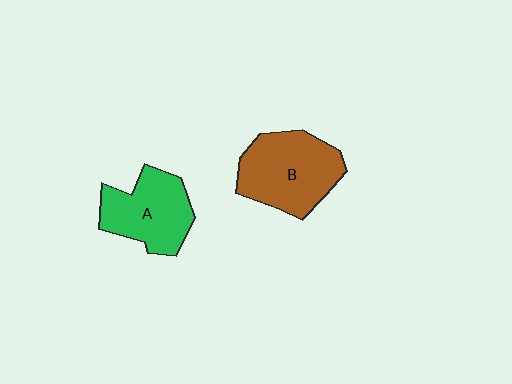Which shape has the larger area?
Shape B (brown).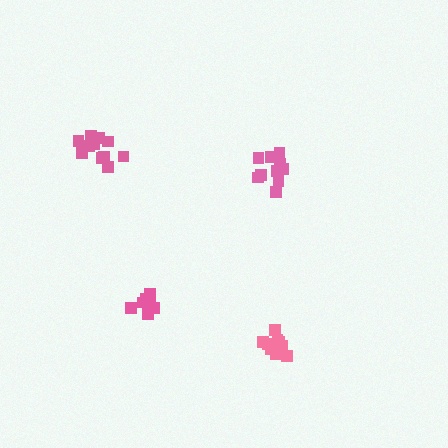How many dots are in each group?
Group 1: 10 dots, Group 2: 12 dots, Group 3: 8 dots, Group 4: 11 dots (41 total).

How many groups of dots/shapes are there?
There are 4 groups.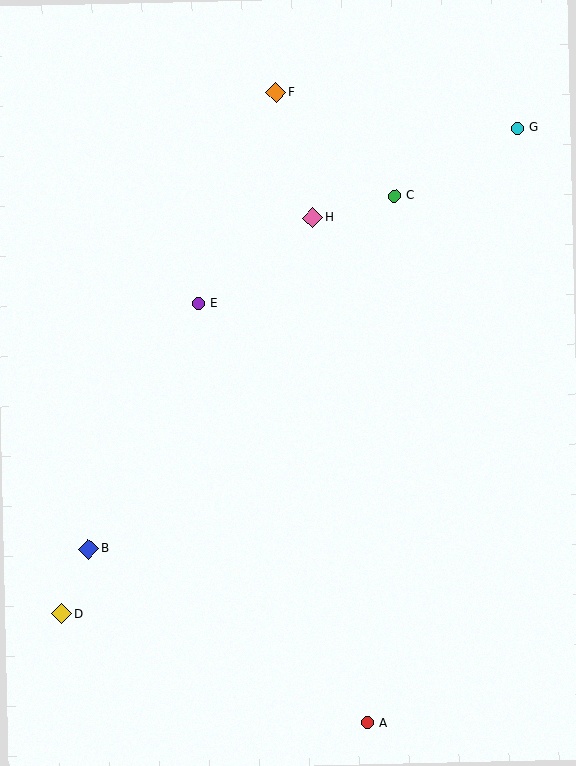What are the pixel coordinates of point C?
Point C is at (394, 196).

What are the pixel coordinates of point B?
Point B is at (88, 549).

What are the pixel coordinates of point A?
Point A is at (367, 723).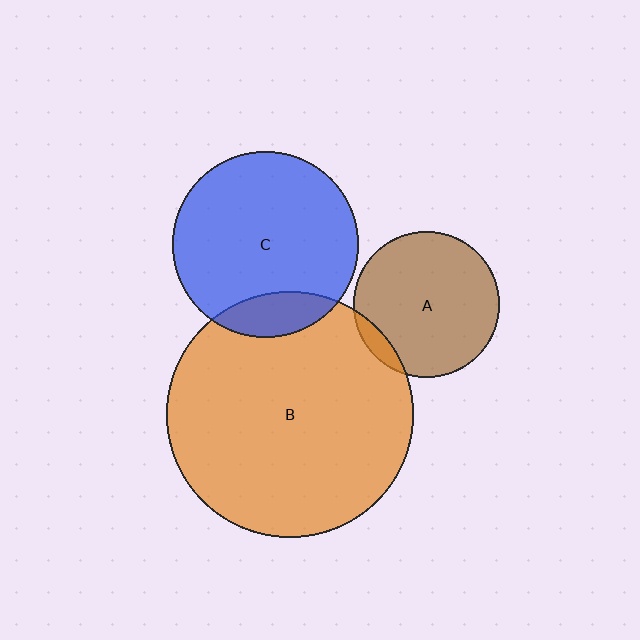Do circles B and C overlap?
Yes.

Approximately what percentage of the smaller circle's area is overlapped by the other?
Approximately 15%.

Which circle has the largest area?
Circle B (orange).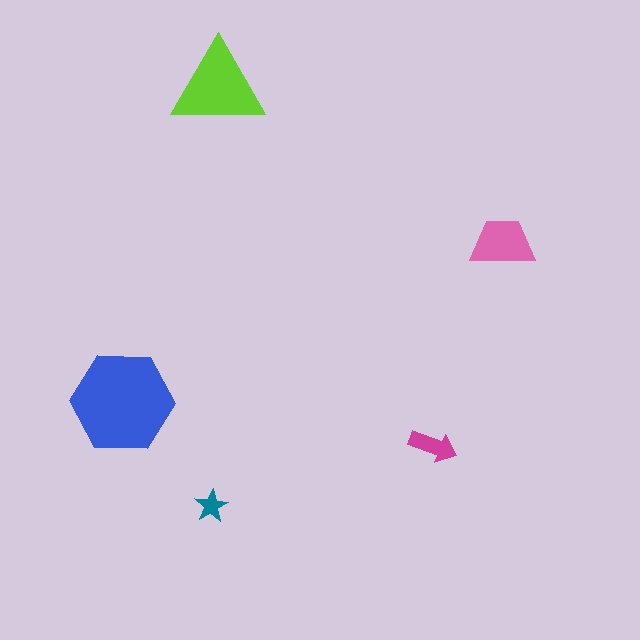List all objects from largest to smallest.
The blue hexagon, the lime triangle, the pink trapezoid, the magenta arrow, the teal star.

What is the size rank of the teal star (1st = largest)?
5th.